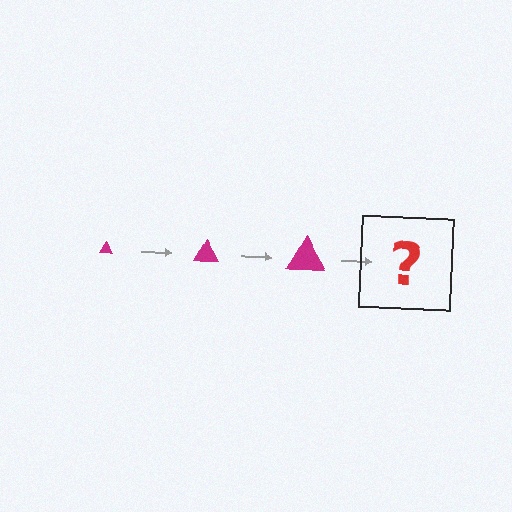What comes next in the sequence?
The next element should be a magenta triangle, larger than the previous one.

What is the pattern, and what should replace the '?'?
The pattern is that the triangle gets progressively larger each step. The '?' should be a magenta triangle, larger than the previous one.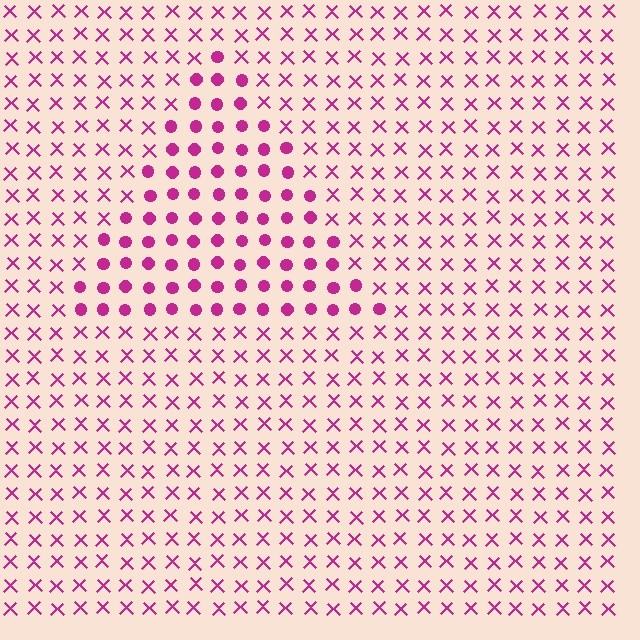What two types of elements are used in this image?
The image uses circles inside the triangle region and X marks outside it.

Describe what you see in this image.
The image is filled with small magenta elements arranged in a uniform grid. A triangle-shaped region contains circles, while the surrounding area contains X marks. The boundary is defined purely by the change in element shape.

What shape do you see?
I see a triangle.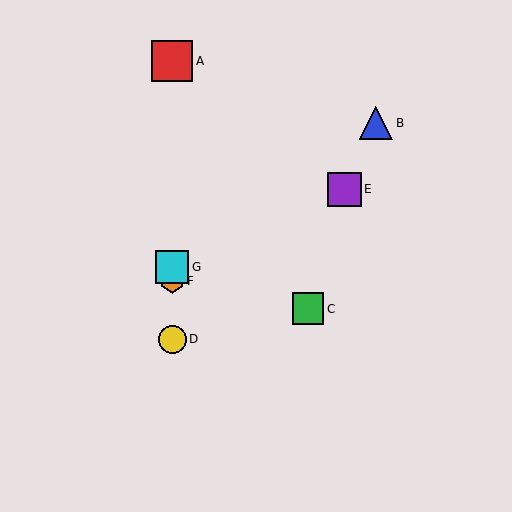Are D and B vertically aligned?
No, D is at x≈172 and B is at x≈376.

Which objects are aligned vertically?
Objects A, D, F, G are aligned vertically.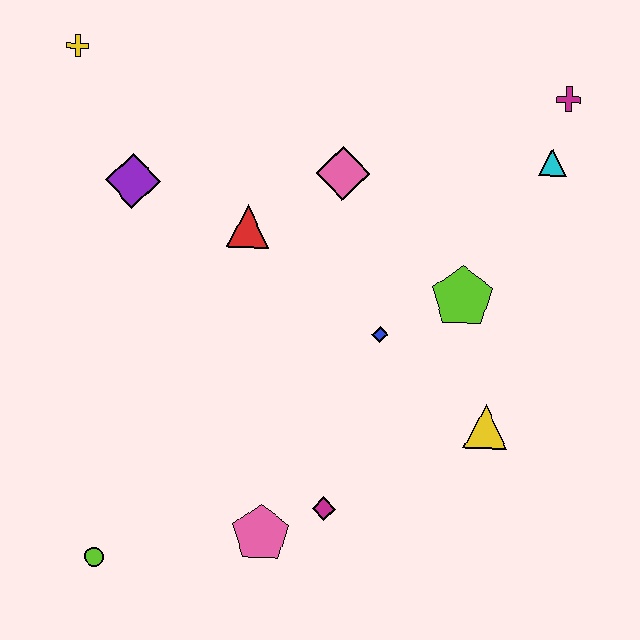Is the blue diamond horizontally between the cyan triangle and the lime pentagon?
No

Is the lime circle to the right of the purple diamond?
No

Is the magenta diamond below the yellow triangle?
Yes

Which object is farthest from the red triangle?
The lime circle is farthest from the red triangle.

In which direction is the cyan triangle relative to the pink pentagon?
The cyan triangle is above the pink pentagon.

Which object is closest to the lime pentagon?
The blue diamond is closest to the lime pentagon.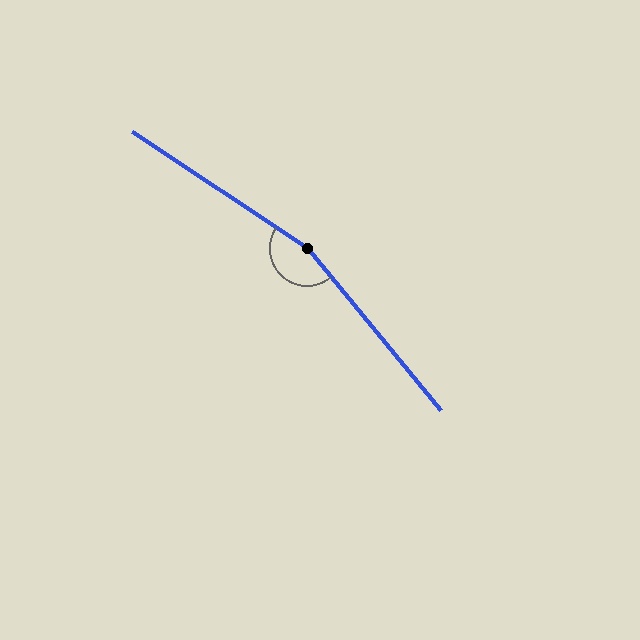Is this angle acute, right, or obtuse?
It is obtuse.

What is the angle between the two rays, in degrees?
Approximately 163 degrees.